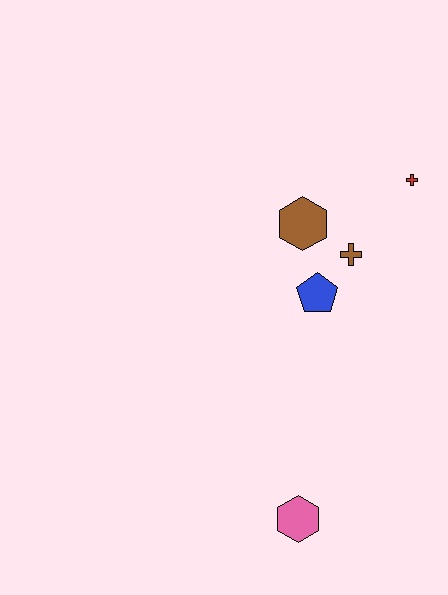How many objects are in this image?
There are 5 objects.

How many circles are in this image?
There are no circles.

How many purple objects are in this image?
There are no purple objects.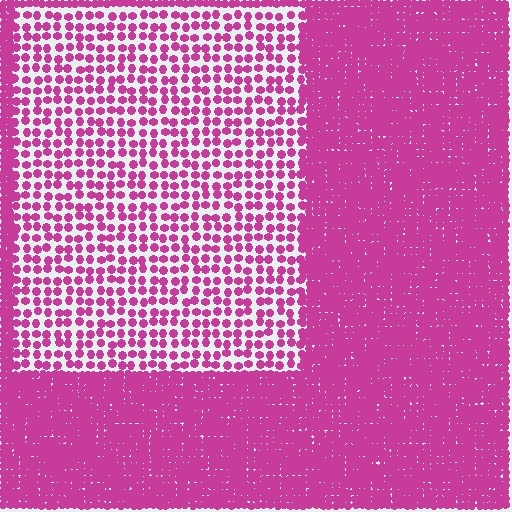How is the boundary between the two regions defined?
The boundary is defined by a change in element density (approximately 2.6x ratio). All elements are the same color, size, and shape.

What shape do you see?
I see a rectangle.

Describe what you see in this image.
The image contains small magenta elements arranged at two different densities. A rectangle-shaped region is visible where the elements are less densely packed than the surrounding area.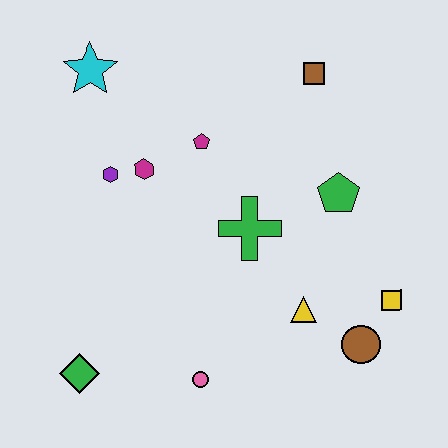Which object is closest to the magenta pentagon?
The magenta hexagon is closest to the magenta pentagon.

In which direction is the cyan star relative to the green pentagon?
The cyan star is to the left of the green pentagon.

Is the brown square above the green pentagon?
Yes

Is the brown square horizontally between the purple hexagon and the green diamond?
No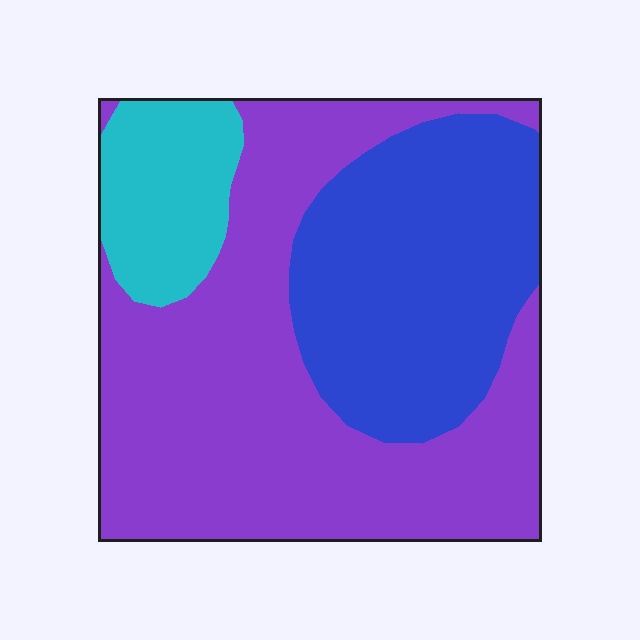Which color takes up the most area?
Purple, at roughly 55%.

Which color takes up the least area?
Cyan, at roughly 15%.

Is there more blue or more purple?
Purple.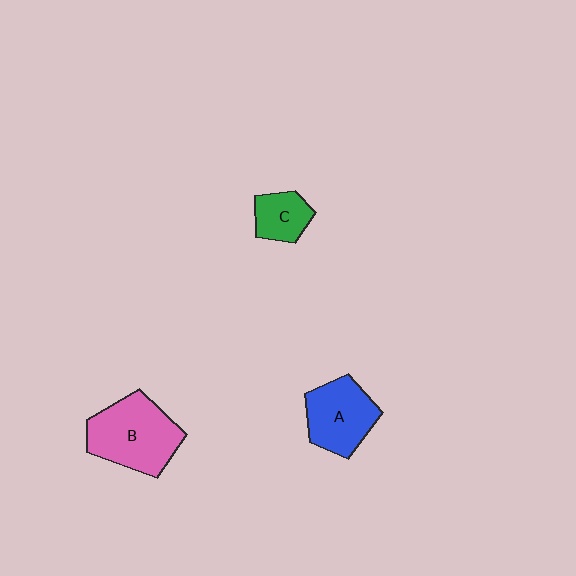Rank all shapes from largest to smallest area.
From largest to smallest: B (pink), A (blue), C (green).